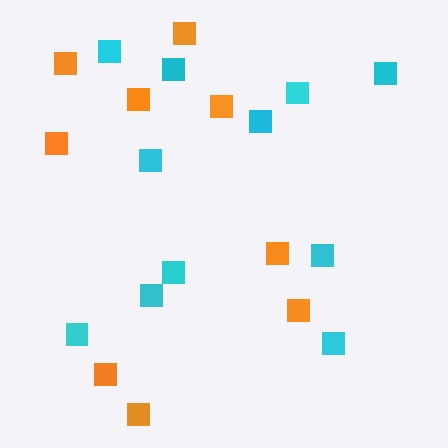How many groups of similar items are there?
There are 2 groups: one group of orange squares (9) and one group of cyan squares (11).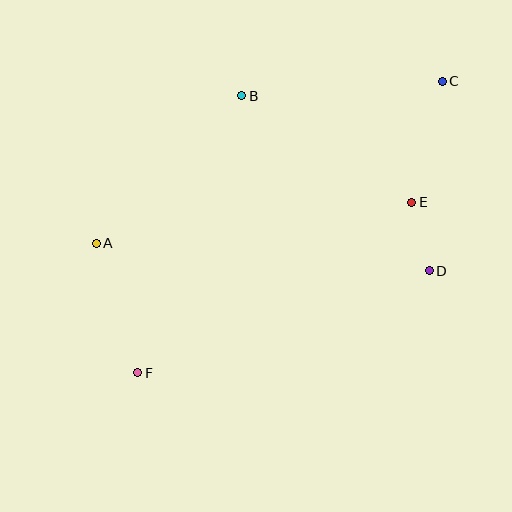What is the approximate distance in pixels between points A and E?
The distance between A and E is approximately 318 pixels.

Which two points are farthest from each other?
Points C and F are farthest from each other.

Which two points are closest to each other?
Points D and E are closest to each other.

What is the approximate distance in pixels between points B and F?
The distance between B and F is approximately 296 pixels.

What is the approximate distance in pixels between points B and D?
The distance between B and D is approximately 256 pixels.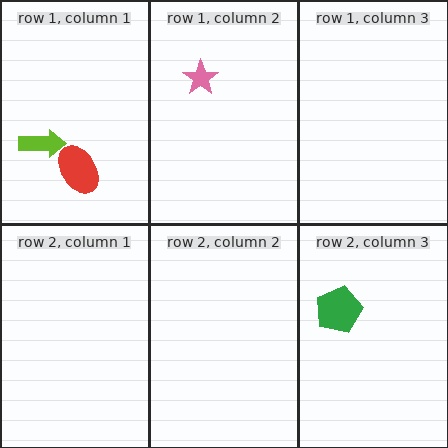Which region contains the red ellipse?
The row 1, column 1 region.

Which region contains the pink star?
The row 1, column 2 region.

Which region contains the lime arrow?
The row 1, column 1 region.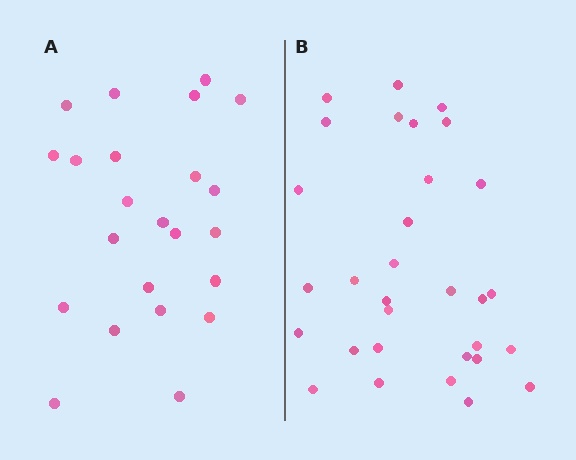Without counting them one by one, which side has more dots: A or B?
Region B (the right region) has more dots.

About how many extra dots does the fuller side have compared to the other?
Region B has roughly 8 or so more dots than region A.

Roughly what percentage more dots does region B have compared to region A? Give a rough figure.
About 35% more.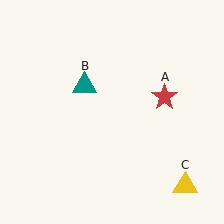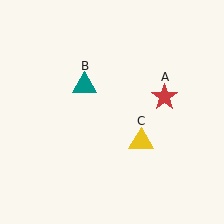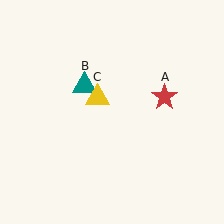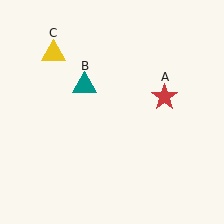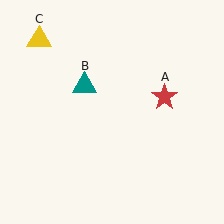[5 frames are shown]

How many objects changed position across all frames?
1 object changed position: yellow triangle (object C).